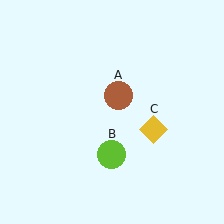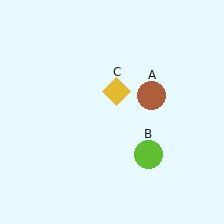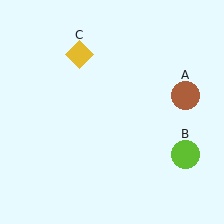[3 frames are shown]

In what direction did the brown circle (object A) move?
The brown circle (object A) moved right.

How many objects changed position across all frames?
3 objects changed position: brown circle (object A), lime circle (object B), yellow diamond (object C).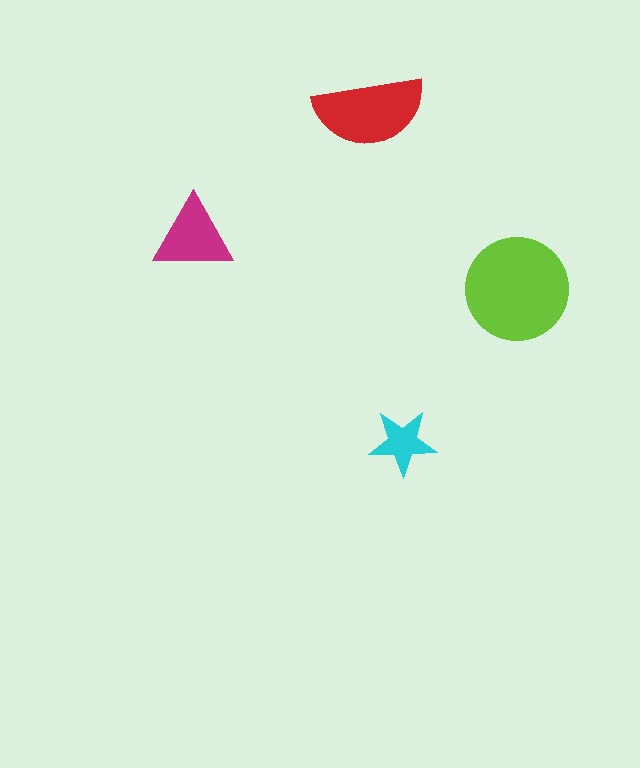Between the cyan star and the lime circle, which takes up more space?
The lime circle.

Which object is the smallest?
The cyan star.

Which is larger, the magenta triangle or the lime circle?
The lime circle.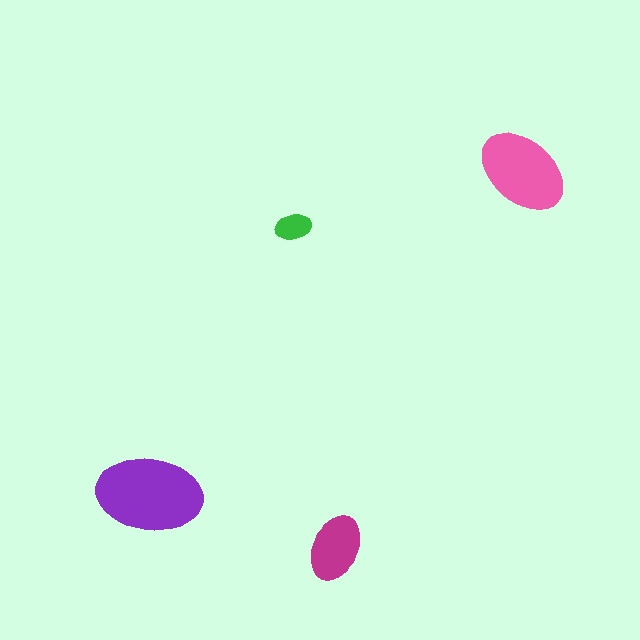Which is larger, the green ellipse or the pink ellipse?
The pink one.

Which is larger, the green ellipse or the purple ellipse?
The purple one.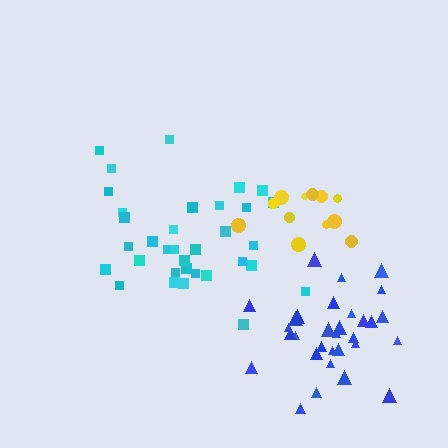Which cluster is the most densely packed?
Blue.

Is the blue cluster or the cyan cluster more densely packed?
Blue.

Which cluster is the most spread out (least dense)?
Cyan.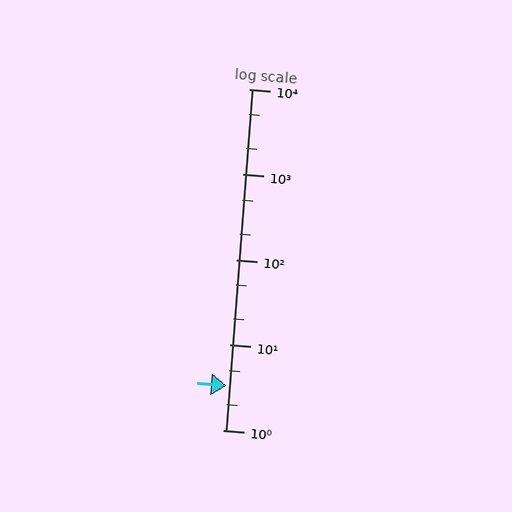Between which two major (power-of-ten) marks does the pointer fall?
The pointer is between 1 and 10.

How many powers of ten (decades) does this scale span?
The scale spans 4 decades, from 1 to 10000.